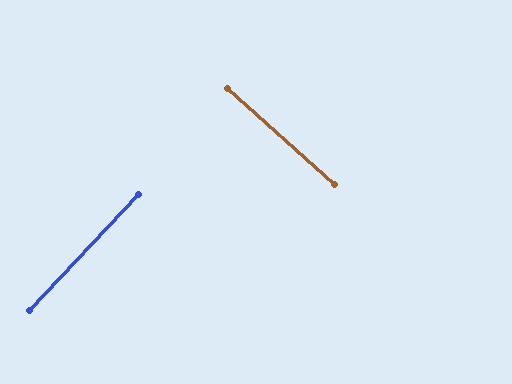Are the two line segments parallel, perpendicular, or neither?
Perpendicular — they meet at approximately 89°.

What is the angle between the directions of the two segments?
Approximately 89 degrees.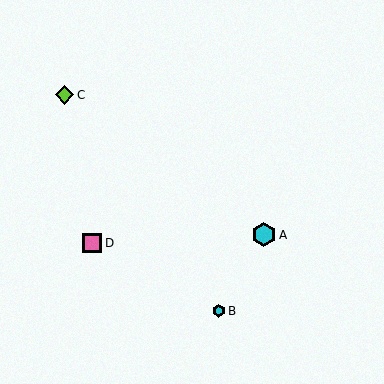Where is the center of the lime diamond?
The center of the lime diamond is at (65, 95).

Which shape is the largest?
The cyan hexagon (labeled A) is the largest.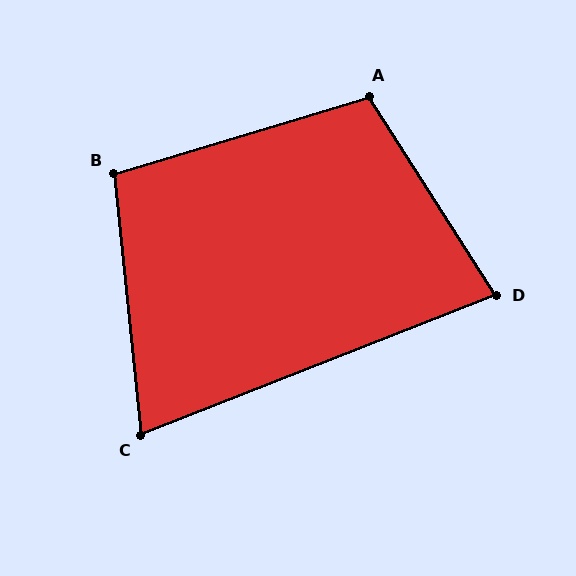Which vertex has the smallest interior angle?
C, at approximately 74 degrees.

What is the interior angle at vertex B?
Approximately 101 degrees (obtuse).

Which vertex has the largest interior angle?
A, at approximately 106 degrees.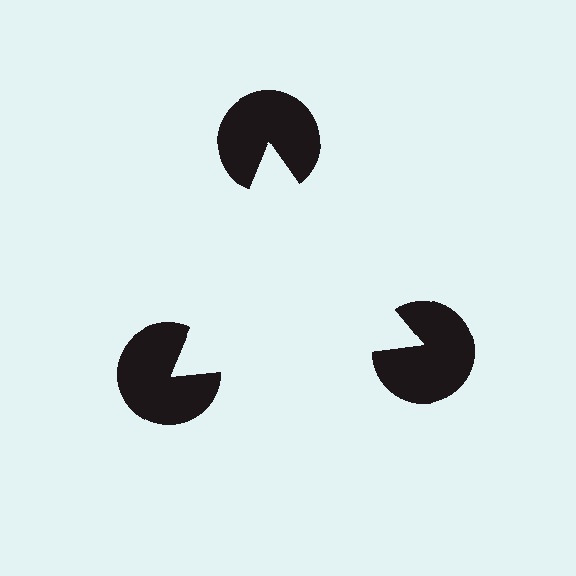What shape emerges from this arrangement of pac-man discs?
An illusory triangle — its edges are inferred from the aligned wedge cuts in the pac-man discs, not physically drawn.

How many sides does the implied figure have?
3 sides.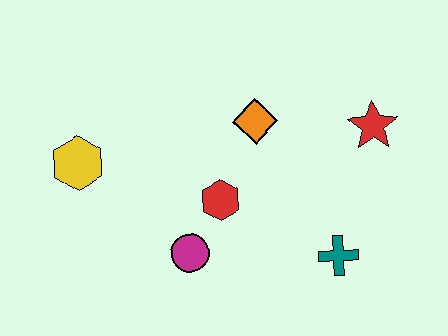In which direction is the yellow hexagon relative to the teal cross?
The yellow hexagon is to the left of the teal cross.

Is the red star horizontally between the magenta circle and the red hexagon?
No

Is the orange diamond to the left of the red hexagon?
No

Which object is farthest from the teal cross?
The yellow hexagon is farthest from the teal cross.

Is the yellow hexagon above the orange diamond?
No